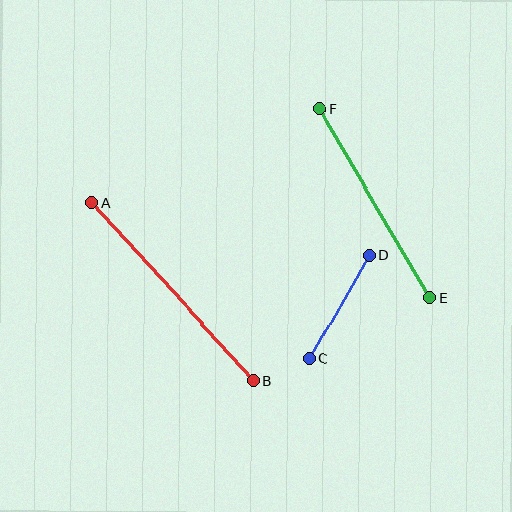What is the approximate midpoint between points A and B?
The midpoint is at approximately (173, 292) pixels.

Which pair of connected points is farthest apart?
Points A and B are farthest apart.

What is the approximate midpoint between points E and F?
The midpoint is at approximately (375, 203) pixels.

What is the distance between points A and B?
The distance is approximately 240 pixels.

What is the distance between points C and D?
The distance is approximately 119 pixels.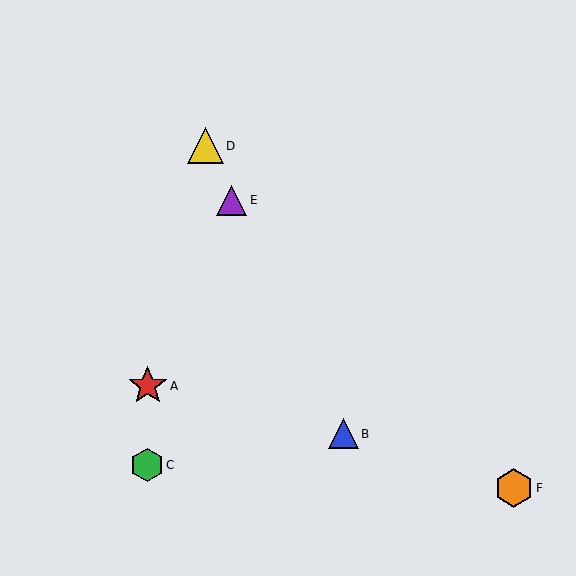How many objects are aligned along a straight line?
3 objects (B, D, E) are aligned along a straight line.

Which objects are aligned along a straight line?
Objects B, D, E are aligned along a straight line.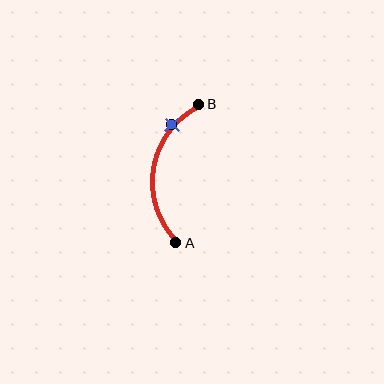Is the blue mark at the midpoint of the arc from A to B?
No. The blue mark lies on the arc but is closer to endpoint B. The arc midpoint would be at the point on the curve equidistant along the arc from both A and B.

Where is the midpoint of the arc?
The arc midpoint is the point on the curve farthest from the straight line joining A and B. It sits to the left of that line.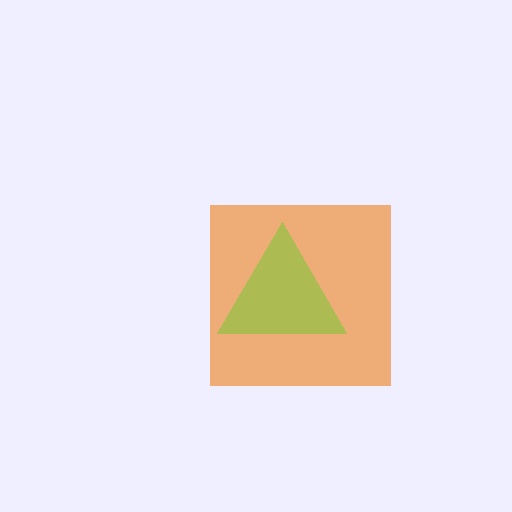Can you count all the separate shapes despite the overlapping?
Yes, there are 2 separate shapes.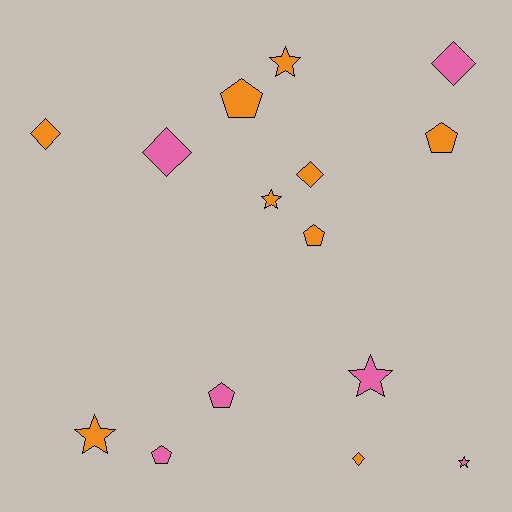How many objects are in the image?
There are 15 objects.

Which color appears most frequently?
Orange, with 9 objects.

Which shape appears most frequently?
Diamond, with 5 objects.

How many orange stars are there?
There are 3 orange stars.